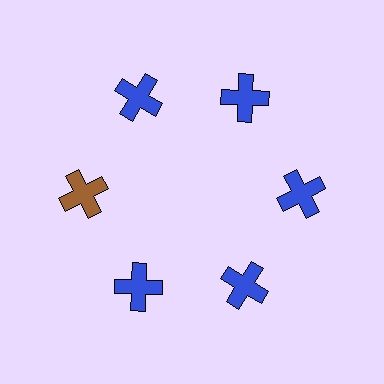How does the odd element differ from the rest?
It has a different color: brown instead of blue.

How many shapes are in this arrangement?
There are 6 shapes arranged in a ring pattern.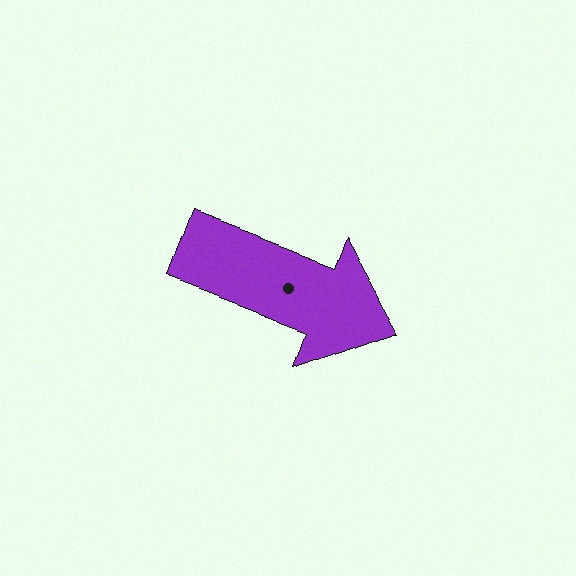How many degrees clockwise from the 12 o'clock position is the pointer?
Approximately 111 degrees.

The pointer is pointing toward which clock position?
Roughly 4 o'clock.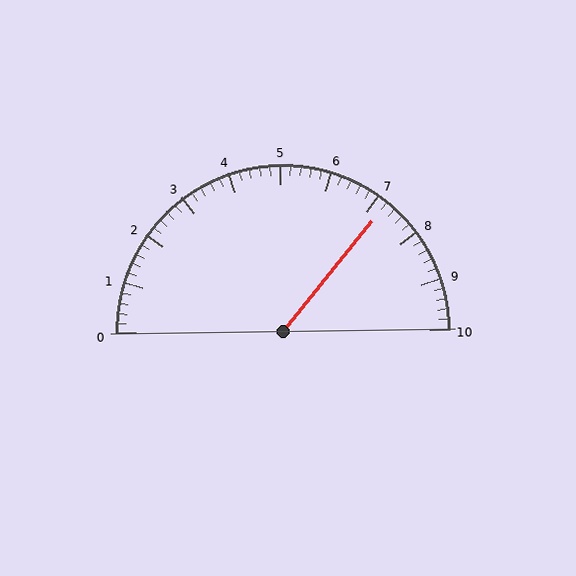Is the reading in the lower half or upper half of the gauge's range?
The reading is in the upper half of the range (0 to 10).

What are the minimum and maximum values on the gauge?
The gauge ranges from 0 to 10.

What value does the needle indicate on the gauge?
The needle indicates approximately 7.2.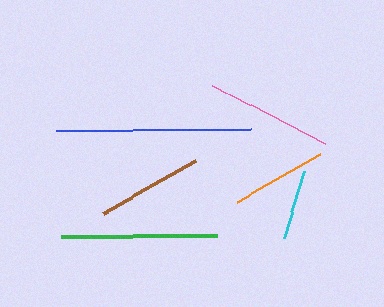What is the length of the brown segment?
The brown segment is approximately 105 pixels long.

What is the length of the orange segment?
The orange segment is approximately 94 pixels long.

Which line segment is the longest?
The blue line is the longest at approximately 195 pixels.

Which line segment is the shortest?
The cyan line is the shortest at approximately 70 pixels.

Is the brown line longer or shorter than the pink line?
The pink line is longer than the brown line.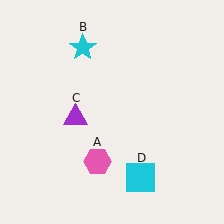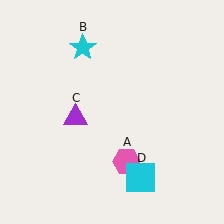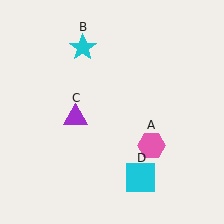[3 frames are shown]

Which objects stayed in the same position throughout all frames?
Cyan star (object B) and purple triangle (object C) and cyan square (object D) remained stationary.